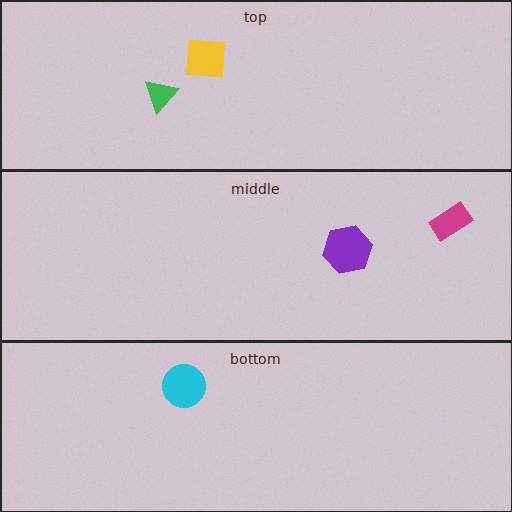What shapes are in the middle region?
The purple hexagon, the magenta rectangle.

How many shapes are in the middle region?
2.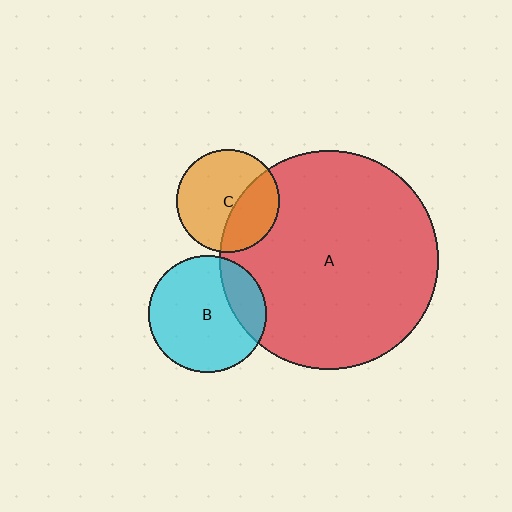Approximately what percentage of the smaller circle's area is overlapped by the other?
Approximately 35%.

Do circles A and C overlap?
Yes.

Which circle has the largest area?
Circle A (red).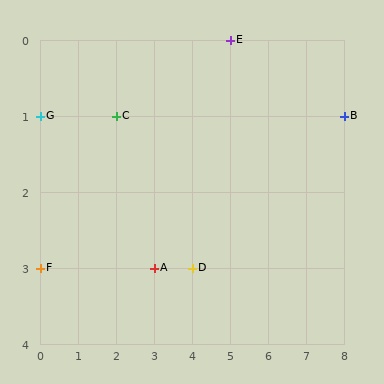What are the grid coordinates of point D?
Point D is at grid coordinates (4, 3).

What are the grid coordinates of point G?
Point G is at grid coordinates (0, 1).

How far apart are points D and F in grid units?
Points D and F are 4 columns apart.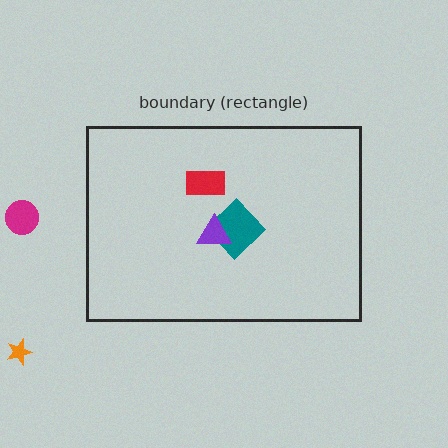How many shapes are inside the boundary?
3 inside, 2 outside.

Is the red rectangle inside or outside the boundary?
Inside.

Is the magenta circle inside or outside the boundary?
Outside.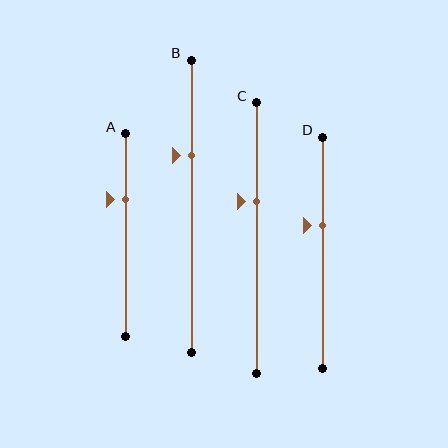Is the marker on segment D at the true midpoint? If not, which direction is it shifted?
No, the marker on segment D is shifted upward by about 12% of the segment length.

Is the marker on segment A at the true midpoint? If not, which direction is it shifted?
No, the marker on segment A is shifted upward by about 18% of the segment length.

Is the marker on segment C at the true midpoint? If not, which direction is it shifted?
No, the marker on segment C is shifted upward by about 13% of the segment length.